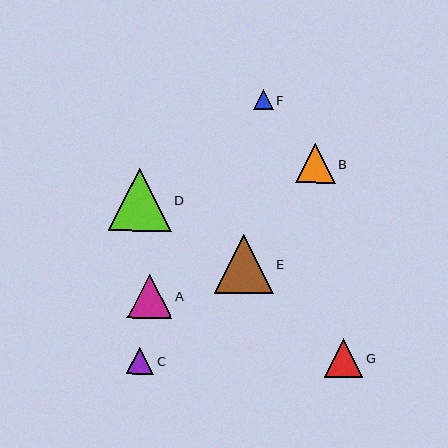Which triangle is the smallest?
Triangle F is the smallest with a size of approximately 20 pixels.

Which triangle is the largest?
Triangle D is the largest with a size of approximately 63 pixels.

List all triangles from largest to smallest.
From largest to smallest: D, E, A, B, G, C, F.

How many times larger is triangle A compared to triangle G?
Triangle A is approximately 1.2 times the size of triangle G.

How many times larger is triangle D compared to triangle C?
Triangle D is approximately 2.3 times the size of triangle C.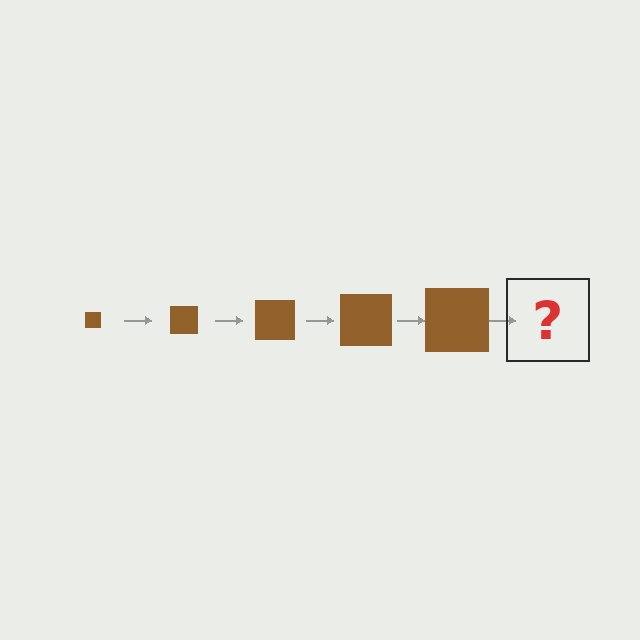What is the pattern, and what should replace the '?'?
The pattern is that the square gets progressively larger each step. The '?' should be a brown square, larger than the previous one.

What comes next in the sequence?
The next element should be a brown square, larger than the previous one.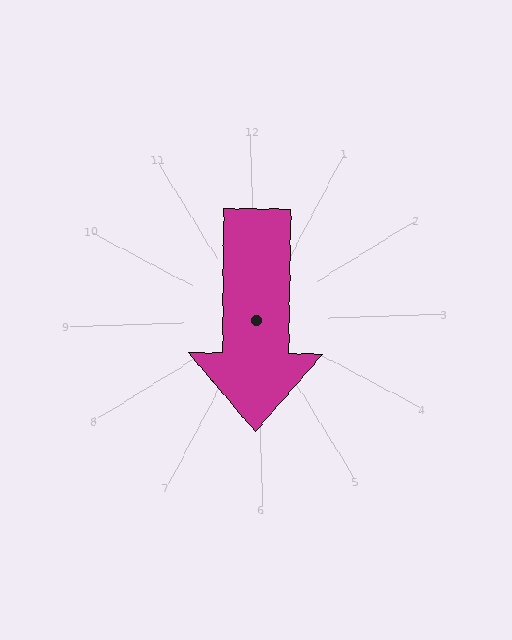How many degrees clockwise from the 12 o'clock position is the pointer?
Approximately 183 degrees.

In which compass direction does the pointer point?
South.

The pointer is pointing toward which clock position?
Roughly 6 o'clock.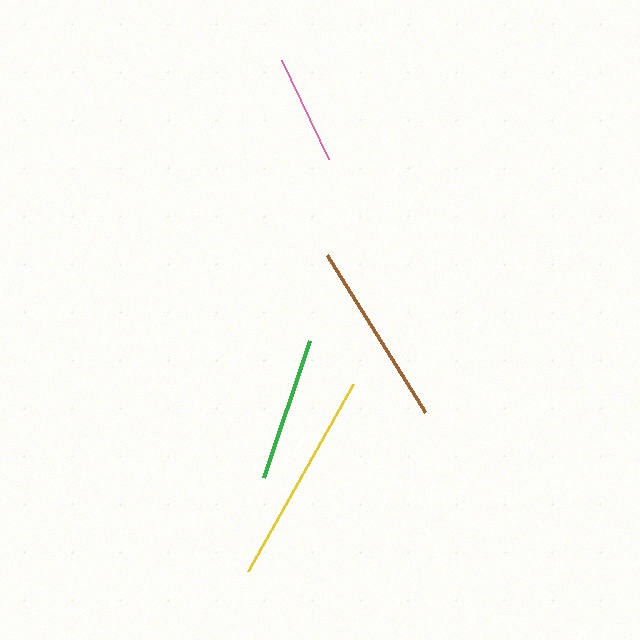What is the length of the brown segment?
The brown segment is approximately 185 pixels long.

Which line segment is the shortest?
The pink line is the shortest at approximately 109 pixels.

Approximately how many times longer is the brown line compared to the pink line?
The brown line is approximately 1.7 times the length of the pink line.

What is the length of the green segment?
The green segment is approximately 144 pixels long.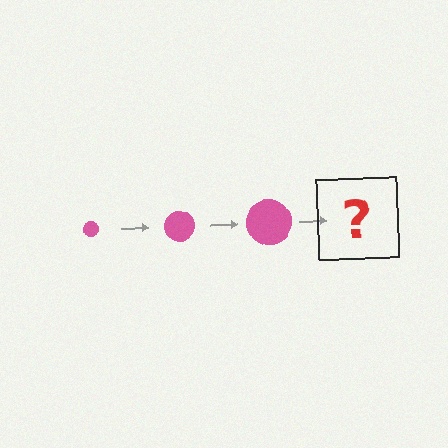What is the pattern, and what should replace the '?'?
The pattern is that the circle gets progressively larger each step. The '?' should be a pink circle, larger than the previous one.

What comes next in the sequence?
The next element should be a pink circle, larger than the previous one.